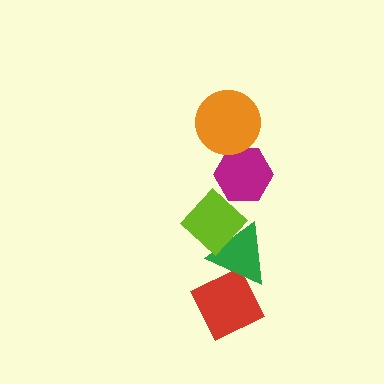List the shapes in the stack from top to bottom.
From top to bottom: the orange circle, the magenta hexagon, the lime diamond, the green triangle, the red diamond.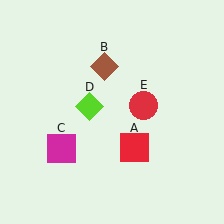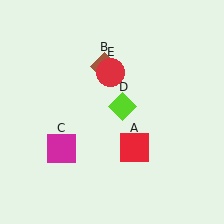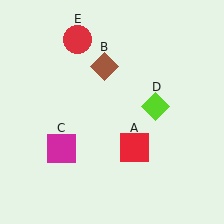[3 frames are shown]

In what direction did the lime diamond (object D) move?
The lime diamond (object D) moved right.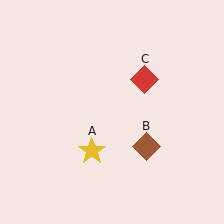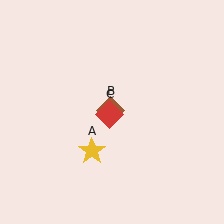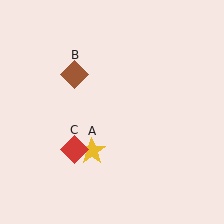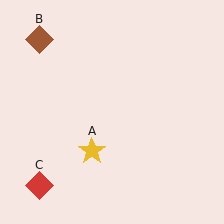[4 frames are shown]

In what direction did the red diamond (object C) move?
The red diamond (object C) moved down and to the left.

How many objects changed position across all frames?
2 objects changed position: brown diamond (object B), red diamond (object C).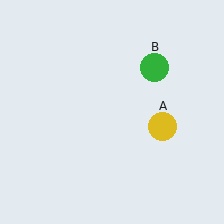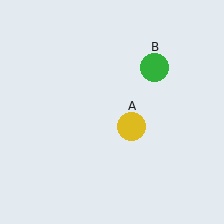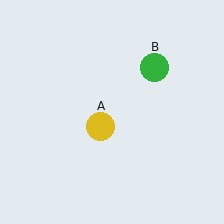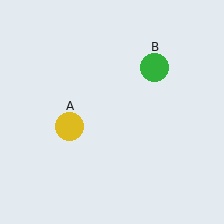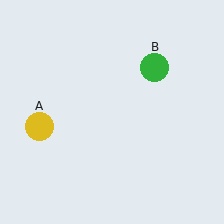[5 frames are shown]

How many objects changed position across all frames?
1 object changed position: yellow circle (object A).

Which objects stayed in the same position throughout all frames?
Green circle (object B) remained stationary.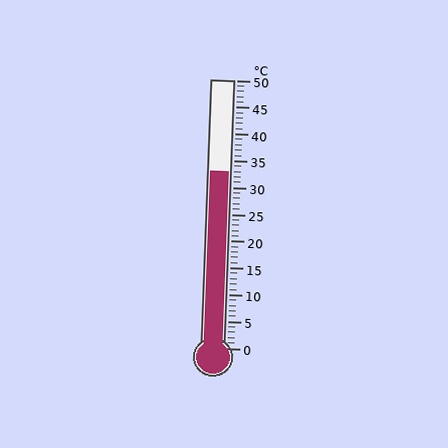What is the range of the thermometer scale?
The thermometer scale ranges from 0°C to 50°C.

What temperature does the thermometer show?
The thermometer shows approximately 33°C.